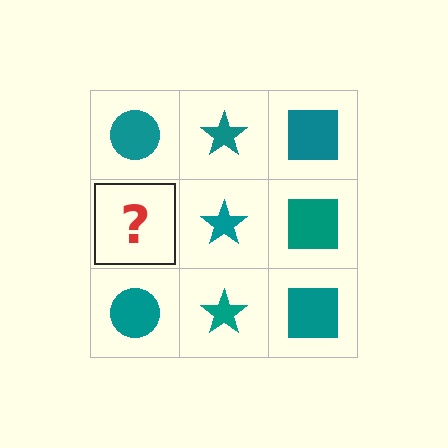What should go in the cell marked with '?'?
The missing cell should contain a teal circle.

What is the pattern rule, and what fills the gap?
The rule is that each column has a consistent shape. The gap should be filled with a teal circle.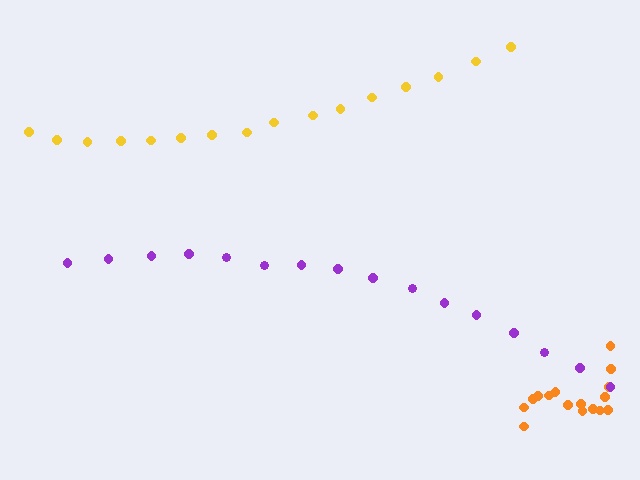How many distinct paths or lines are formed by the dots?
There are 3 distinct paths.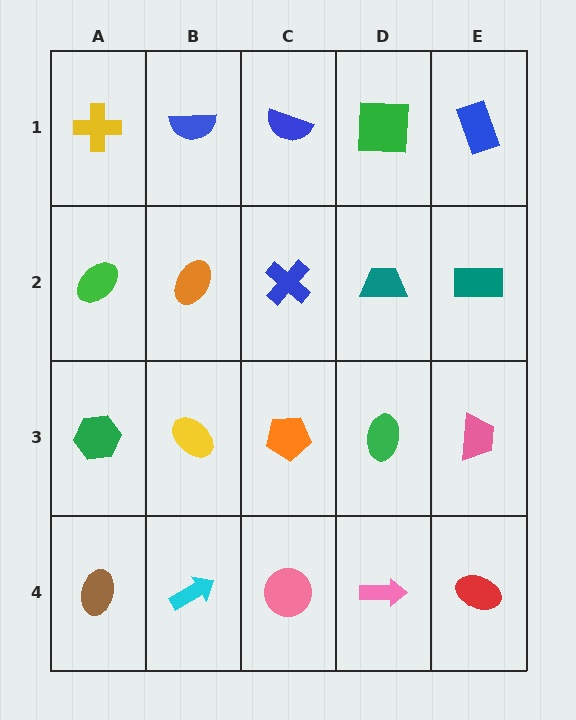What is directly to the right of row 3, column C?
A green ellipse.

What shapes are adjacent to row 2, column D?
A green square (row 1, column D), a green ellipse (row 3, column D), a blue cross (row 2, column C), a teal rectangle (row 2, column E).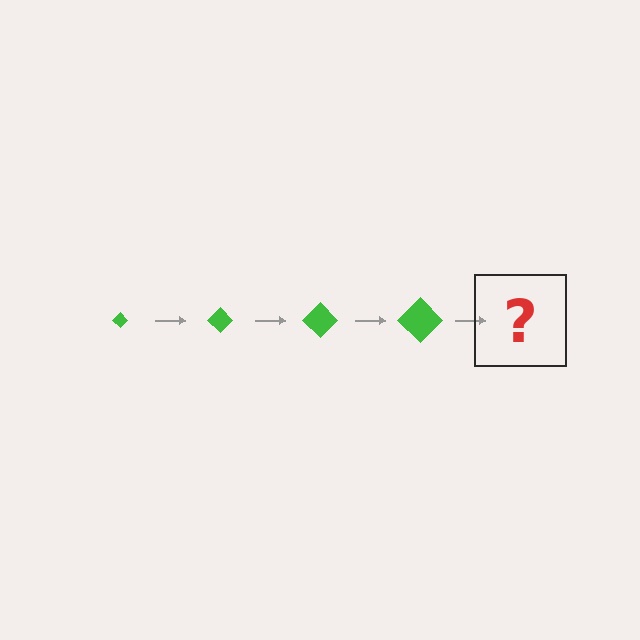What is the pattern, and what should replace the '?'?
The pattern is that the diamond gets progressively larger each step. The '?' should be a green diamond, larger than the previous one.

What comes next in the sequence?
The next element should be a green diamond, larger than the previous one.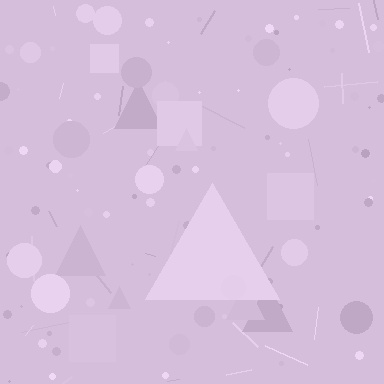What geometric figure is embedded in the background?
A triangle is embedded in the background.